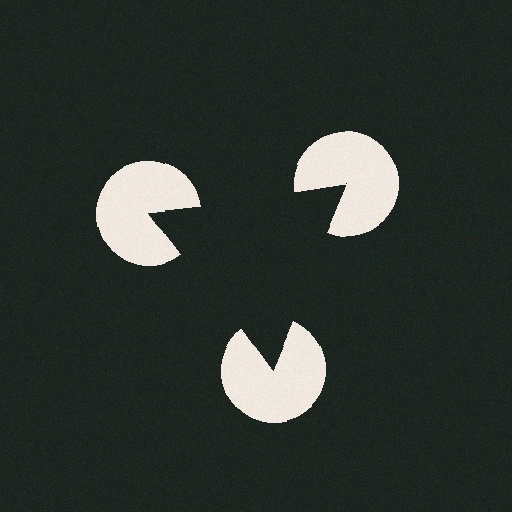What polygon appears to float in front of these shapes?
An illusory triangle — its edges are inferred from the aligned wedge cuts in the pac-man discs, not physically drawn.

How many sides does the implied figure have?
3 sides.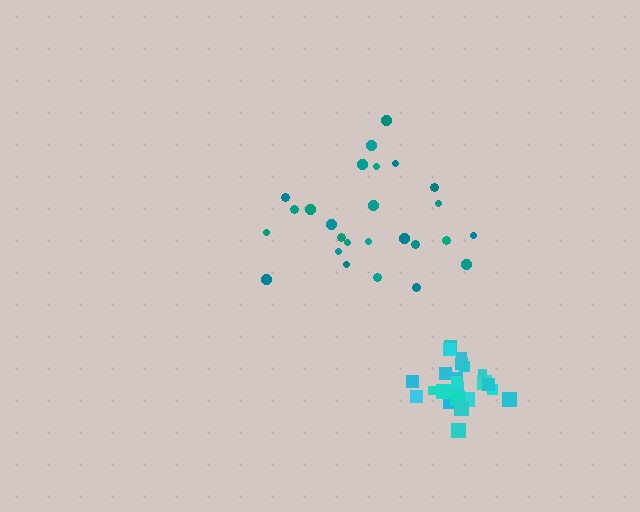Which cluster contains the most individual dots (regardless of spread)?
Teal (27).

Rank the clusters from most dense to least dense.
cyan, teal.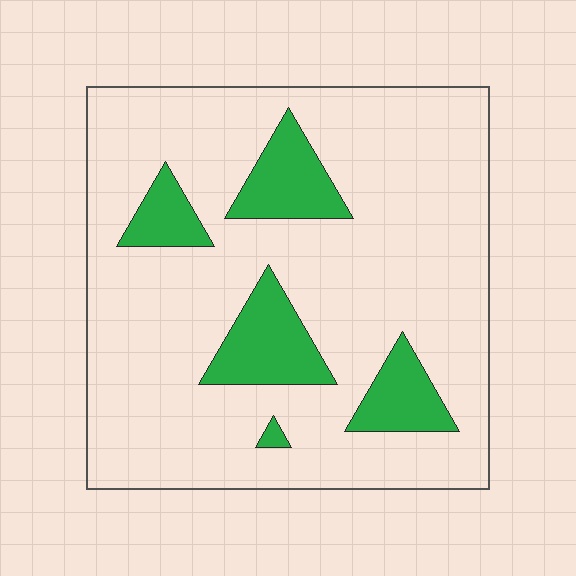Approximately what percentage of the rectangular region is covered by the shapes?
Approximately 15%.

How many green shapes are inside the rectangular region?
5.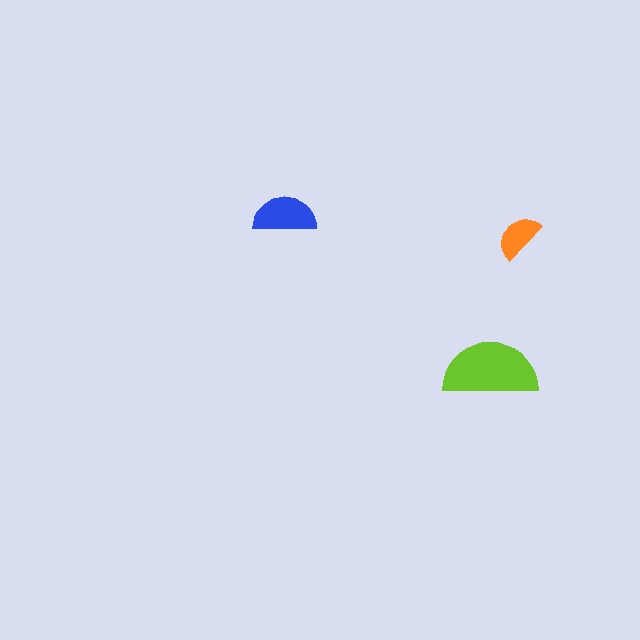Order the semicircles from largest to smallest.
the lime one, the blue one, the orange one.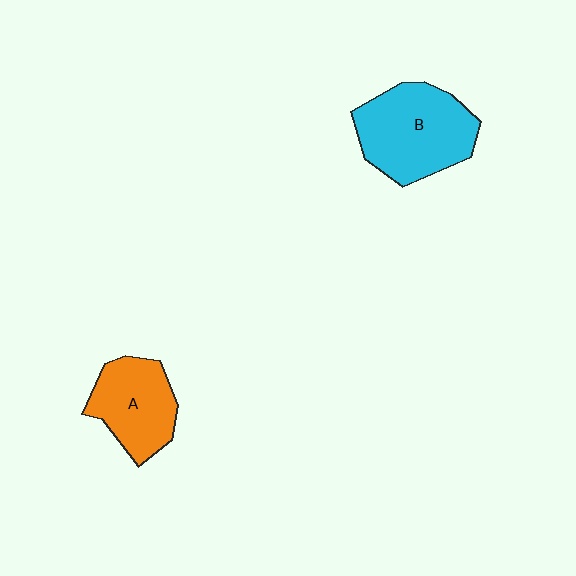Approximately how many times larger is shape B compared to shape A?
Approximately 1.4 times.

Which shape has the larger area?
Shape B (cyan).